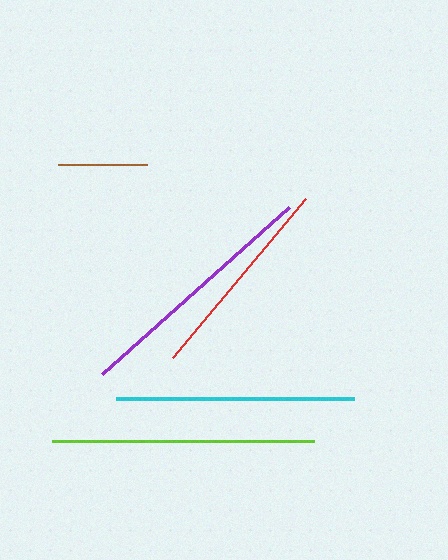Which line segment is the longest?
The lime line is the longest at approximately 262 pixels.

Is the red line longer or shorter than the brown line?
The red line is longer than the brown line.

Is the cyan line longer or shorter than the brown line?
The cyan line is longer than the brown line.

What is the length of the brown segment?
The brown segment is approximately 88 pixels long.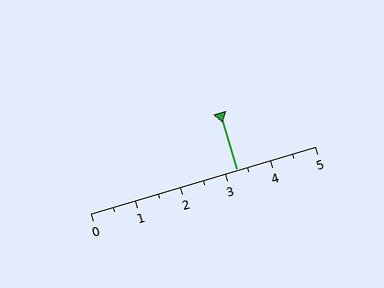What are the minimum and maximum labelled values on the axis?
The axis runs from 0 to 5.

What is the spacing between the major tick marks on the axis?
The major ticks are spaced 1 apart.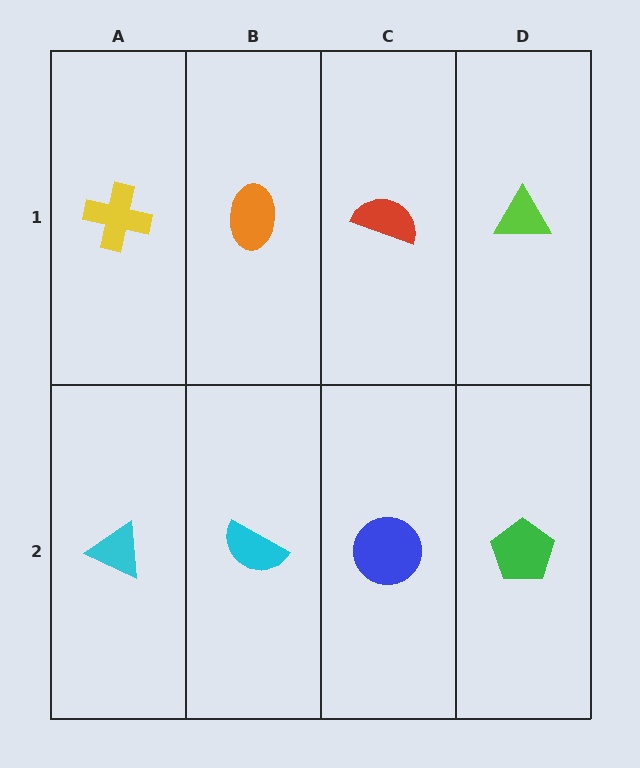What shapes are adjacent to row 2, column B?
An orange ellipse (row 1, column B), a cyan triangle (row 2, column A), a blue circle (row 2, column C).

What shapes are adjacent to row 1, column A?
A cyan triangle (row 2, column A), an orange ellipse (row 1, column B).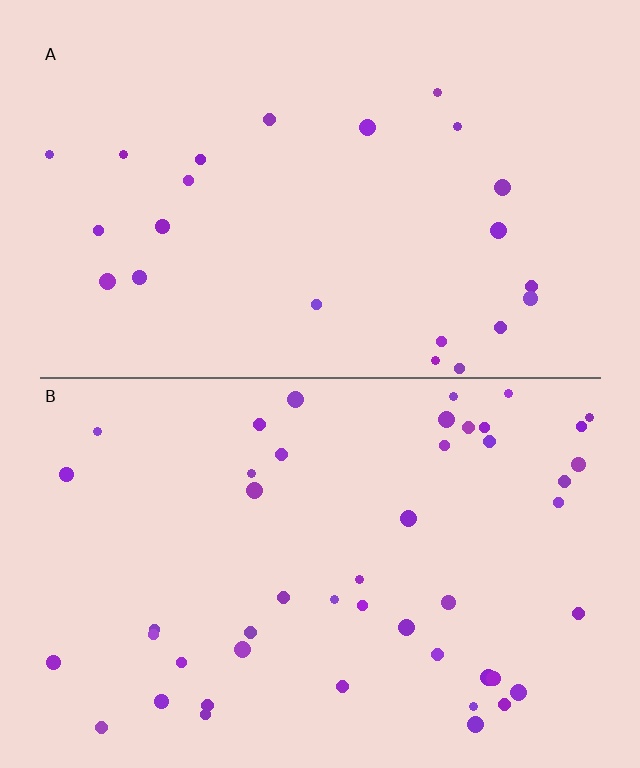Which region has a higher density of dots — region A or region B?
B (the bottom).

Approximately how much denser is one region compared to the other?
Approximately 2.1× — region B over region A.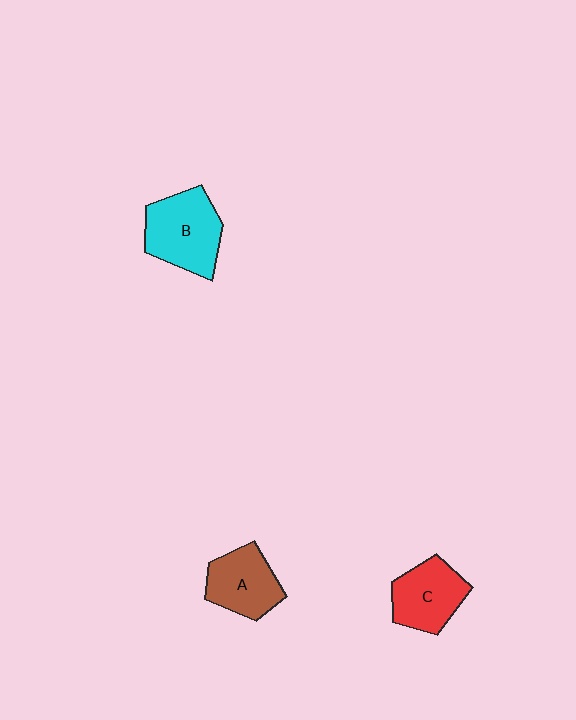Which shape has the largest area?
Shape B (cyan).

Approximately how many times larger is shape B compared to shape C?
Approximately 1.2 times.